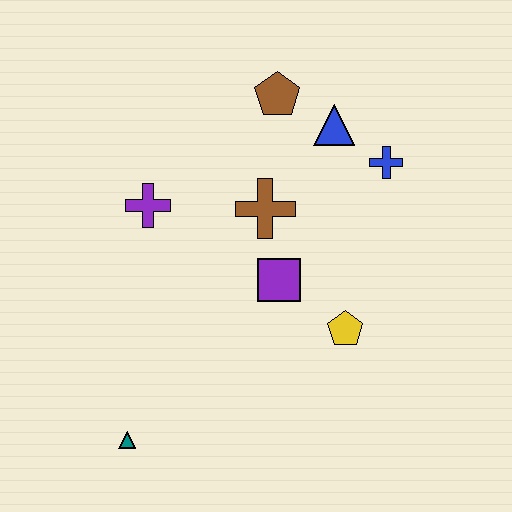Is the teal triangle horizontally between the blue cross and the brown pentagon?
No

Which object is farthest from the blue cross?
The teal triangle is farthest from the blue cross.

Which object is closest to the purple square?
The brown cross is closest to the purple square.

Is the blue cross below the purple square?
No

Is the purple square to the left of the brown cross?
No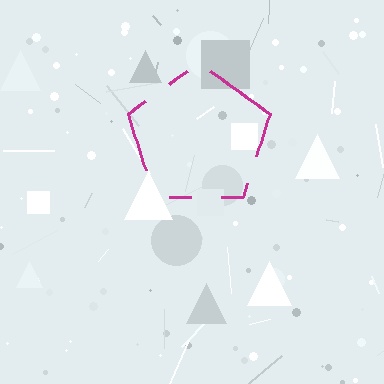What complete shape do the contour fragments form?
The contour fragments form a pentagon.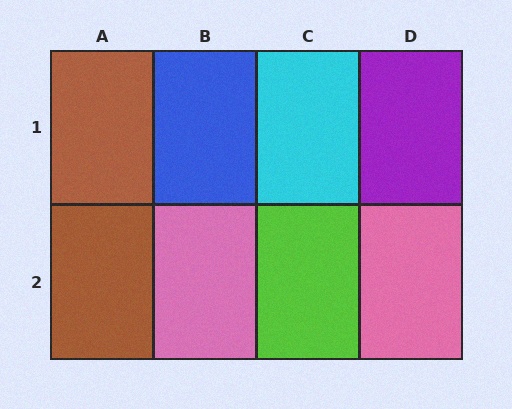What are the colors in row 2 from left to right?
Brown, pink, lime, pink.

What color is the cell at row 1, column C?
Cyan.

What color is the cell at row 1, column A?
Brown.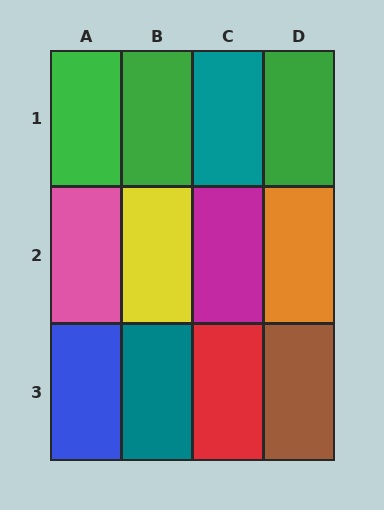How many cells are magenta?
1 cell is magenta.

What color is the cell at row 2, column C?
Magenta.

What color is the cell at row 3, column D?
Brown.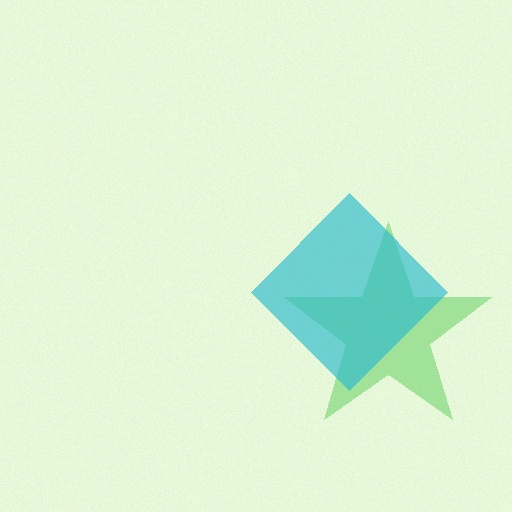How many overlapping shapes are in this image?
There are 2 overlapping shapes in the image.